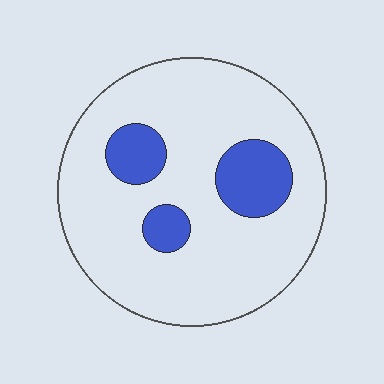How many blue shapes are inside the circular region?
3.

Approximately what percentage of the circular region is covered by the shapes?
Approximately 15%.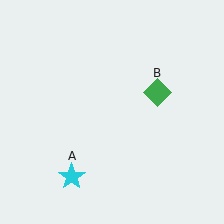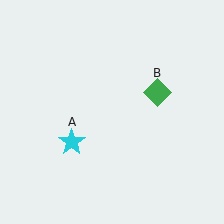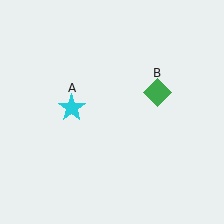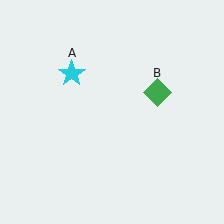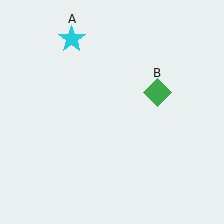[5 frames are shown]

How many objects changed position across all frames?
1 object changed position: cyan star (object A).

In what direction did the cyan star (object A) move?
The cyan star (object A) moved up.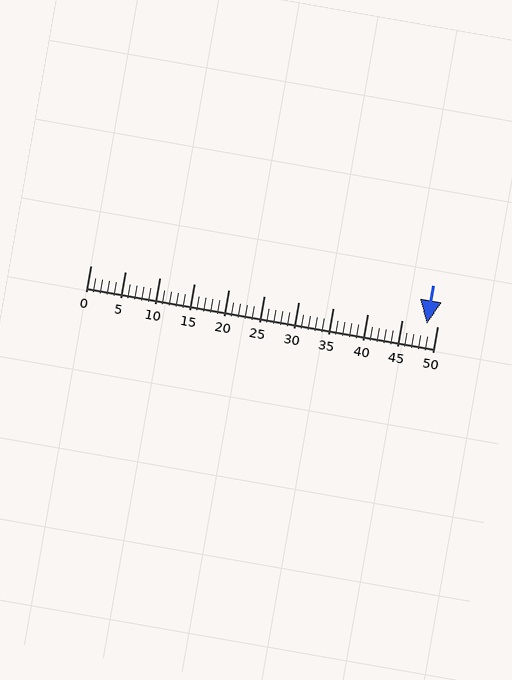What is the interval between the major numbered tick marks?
The major tick marks are spaced 5 units apart.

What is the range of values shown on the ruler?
The ruler shows values from 0 to 50.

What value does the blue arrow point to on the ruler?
The blue arrow points to approximately 48.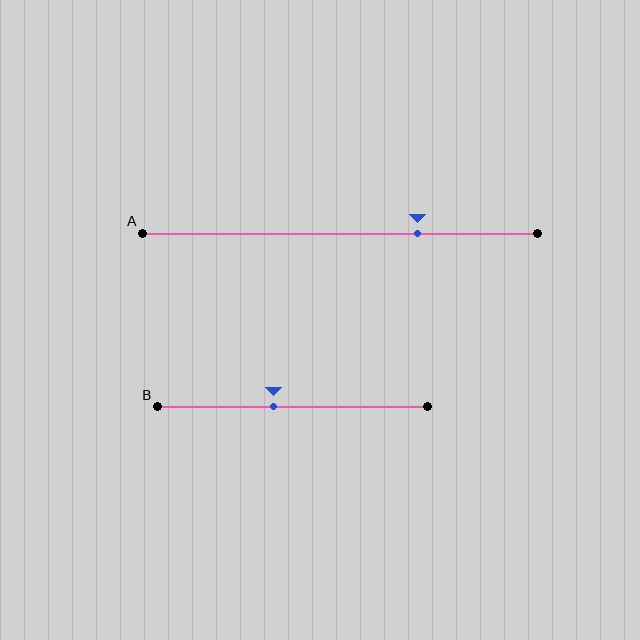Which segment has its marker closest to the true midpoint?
Segment B has its marker closest to the true midpoint.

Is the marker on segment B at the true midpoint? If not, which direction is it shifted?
No, the marker on segment B is shifted to the left by about 7% of the segment length.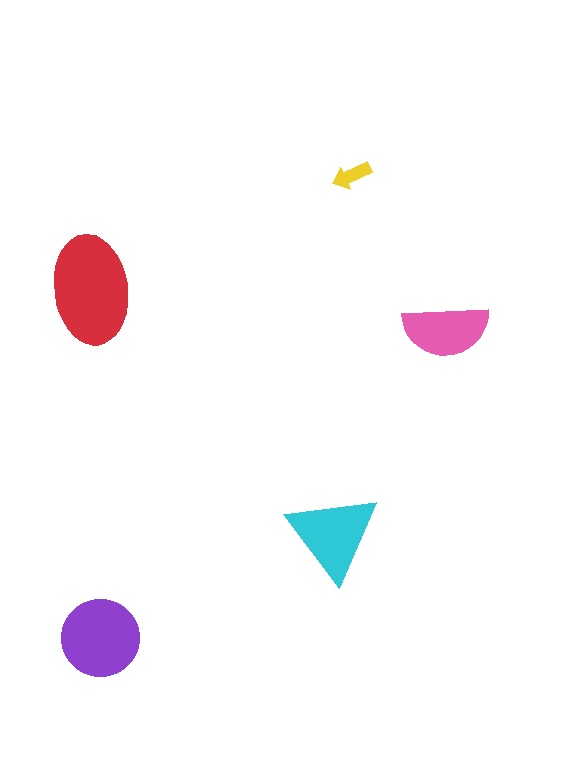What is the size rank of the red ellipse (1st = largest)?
1st.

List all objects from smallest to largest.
The yellow arrow, the pink semicircle, the cyan triangle, the purple circle, the red ellipse.